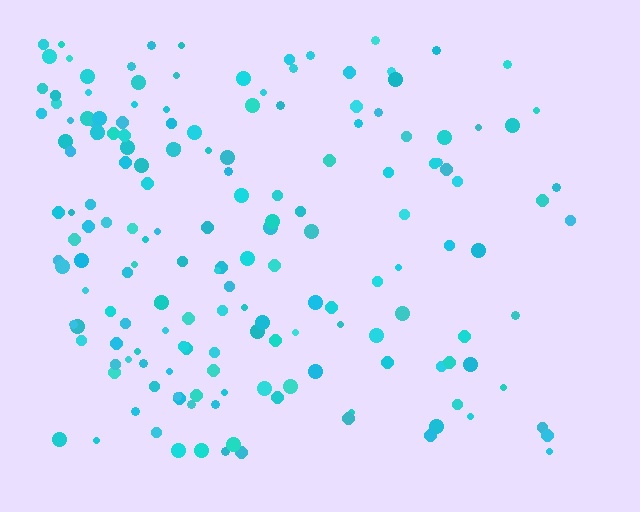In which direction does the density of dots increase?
From right to left, with the left side densest.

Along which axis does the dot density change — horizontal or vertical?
Horizontal.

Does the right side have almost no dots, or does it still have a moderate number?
Still a moderate number, just noticeably fewer than the left.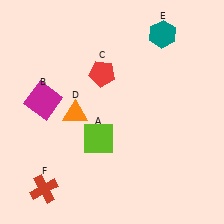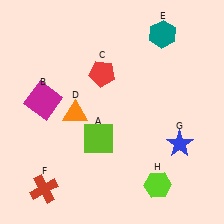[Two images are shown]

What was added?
A blue star (G), a lime hexagon (H) were added in Image 2.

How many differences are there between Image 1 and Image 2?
There are 2 differences between the two images.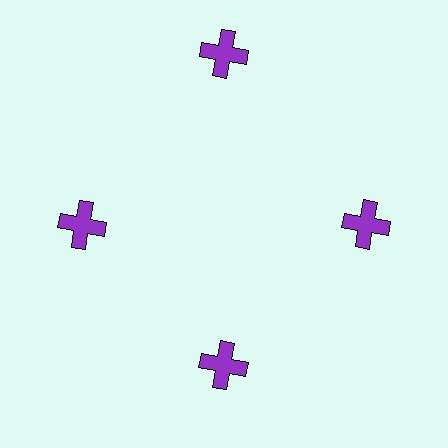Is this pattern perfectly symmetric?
No. The 4 purple crosses are arranged in a ring, but one element near the 12 o'clock position is pushed outward from the center, breaking the 4-fold rotational symmetry.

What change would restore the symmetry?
The symmetry would be restored by moving it inward, back onto the ring so that all 4 crosses sit at equal angles and equal distance from the center.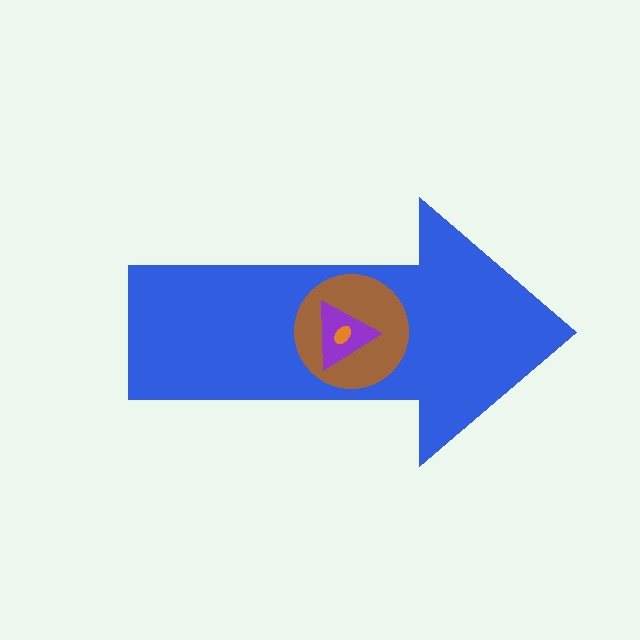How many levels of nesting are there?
4.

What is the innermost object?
The orange ellipse.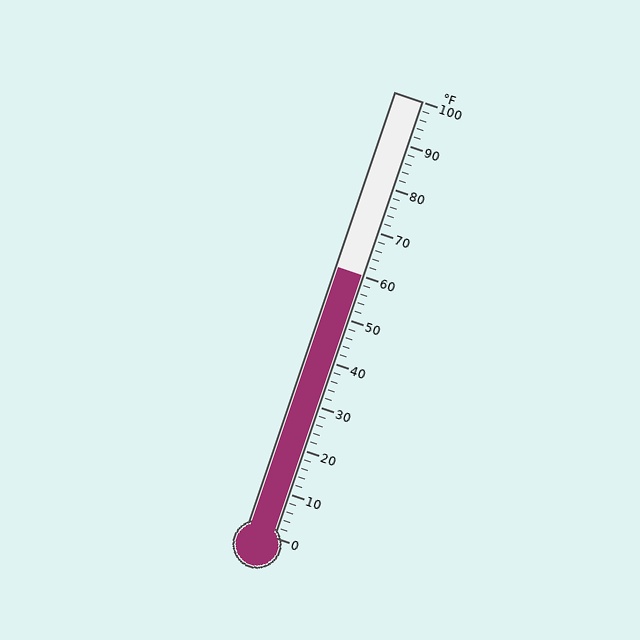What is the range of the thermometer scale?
The thermometer scale ranges from 0°F to 100°F.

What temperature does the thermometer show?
The thermometer shows approximately 60°F.